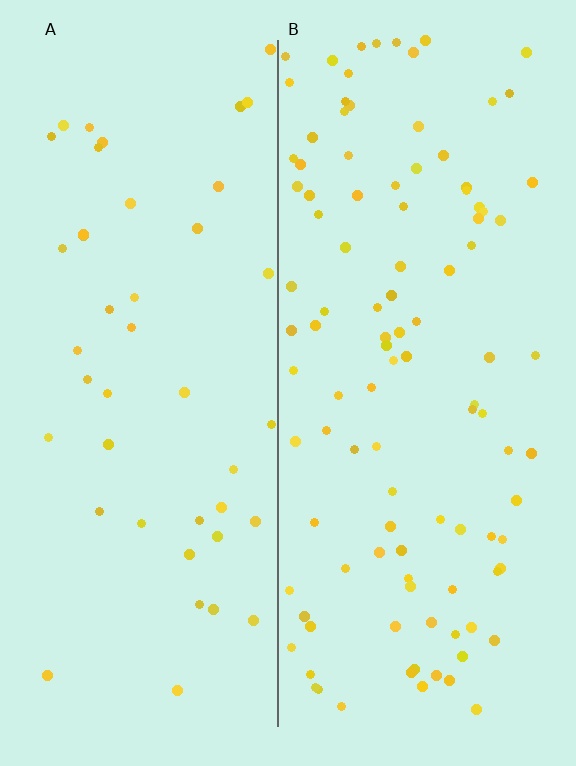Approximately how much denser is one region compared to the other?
Approximately 2.4× — region B over region A.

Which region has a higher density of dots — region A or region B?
B (the right).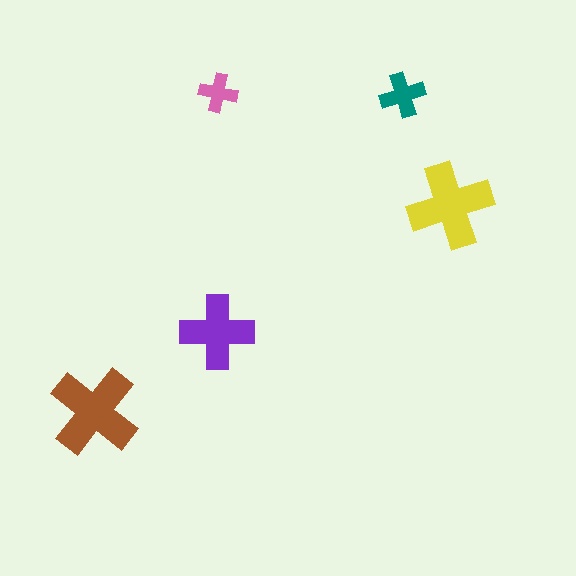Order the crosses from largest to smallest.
the brown one, the yellow one, the purple one, the teal one, the pink one.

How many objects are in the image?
There are 5 objects in the image.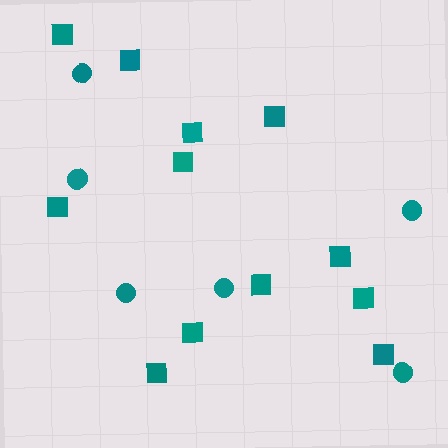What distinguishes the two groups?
There are 2 groups: one group of squares (12) and one group of circles (6).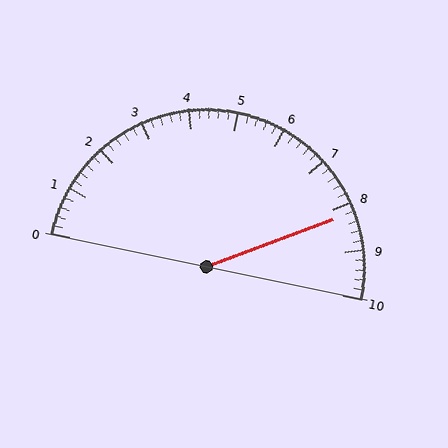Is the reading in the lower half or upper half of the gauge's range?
The reading is in the upper half of the range (0 to 10).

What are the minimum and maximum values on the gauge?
The gauge ranges from 0 to 10.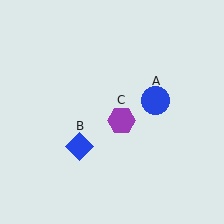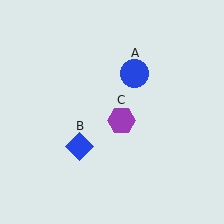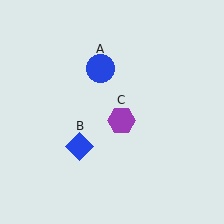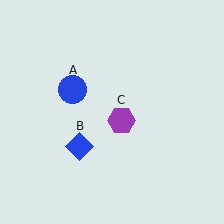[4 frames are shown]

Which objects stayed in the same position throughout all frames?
Blue diamond (object B) and purple hexagon (object C) remained stationary.